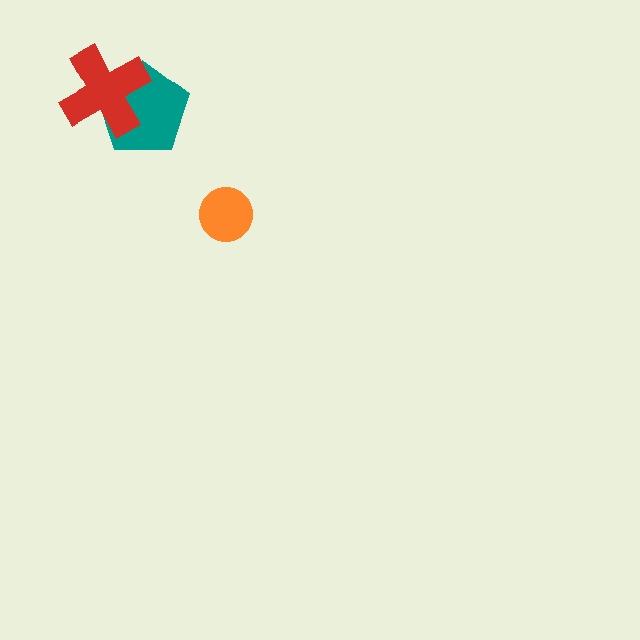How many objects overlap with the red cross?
1 object overlaps with the red cross.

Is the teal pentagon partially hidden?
Yes, it is partially covered by another shape.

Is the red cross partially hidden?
No, no other shape covers it.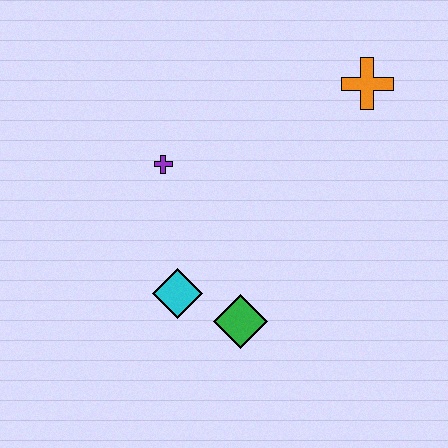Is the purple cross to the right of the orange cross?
No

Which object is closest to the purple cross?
The cyan diamond is closest to the purple cross.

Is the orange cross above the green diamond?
Yes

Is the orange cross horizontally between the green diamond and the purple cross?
No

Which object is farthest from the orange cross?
The cyan diamond is farthest from the orange cross.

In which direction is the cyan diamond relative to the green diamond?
The cyan diamond is to the left of the green diamond.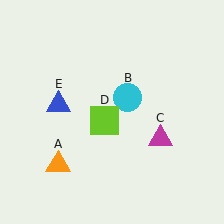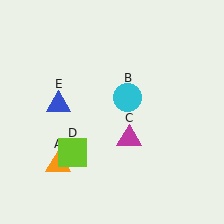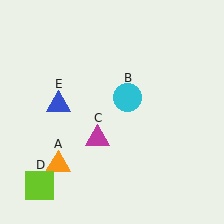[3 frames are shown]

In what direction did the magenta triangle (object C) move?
The magenta triangle (object C) moved left.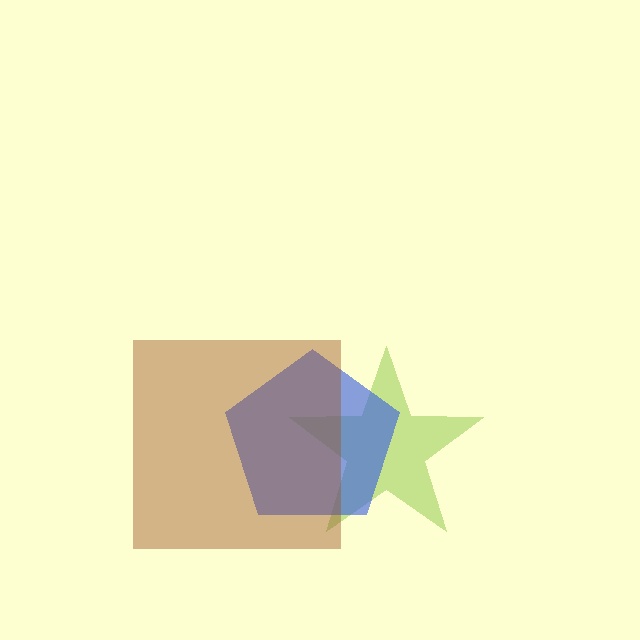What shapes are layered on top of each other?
The layered shapes are: a lime star, a blue pentagon, a brown square.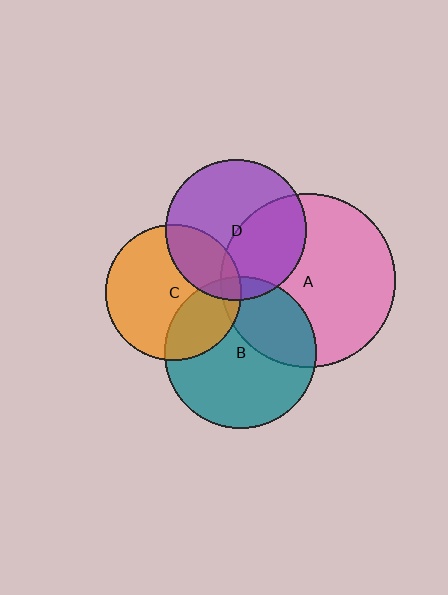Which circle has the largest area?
Circle A (pink).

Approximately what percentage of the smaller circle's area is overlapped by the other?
Approximately 30%.